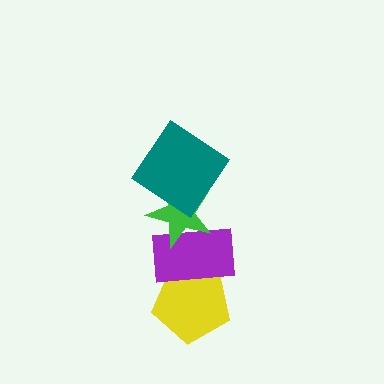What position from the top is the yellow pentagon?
The yellow pentagon is 4th from the top.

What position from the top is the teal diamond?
The teal diamond is 1st from the top.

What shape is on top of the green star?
The teal diamond is on top of the green star.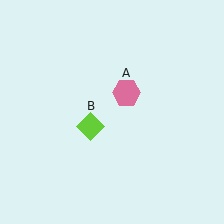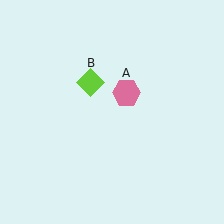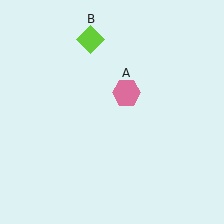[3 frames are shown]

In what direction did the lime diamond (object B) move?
The lime diamond (object B) moved up.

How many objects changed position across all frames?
1 object changed position: lime diamond (object B).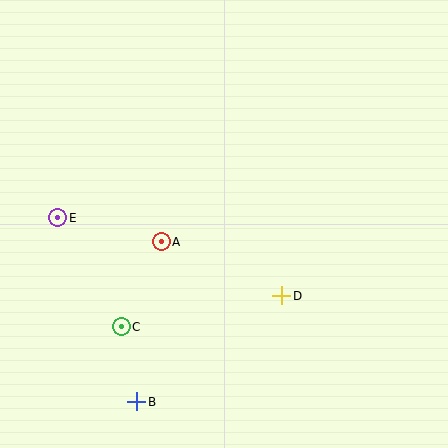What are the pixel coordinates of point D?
Point D is at (282, 296).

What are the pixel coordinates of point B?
Point B is at (137, 402).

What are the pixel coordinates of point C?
Point C is at (121, 327).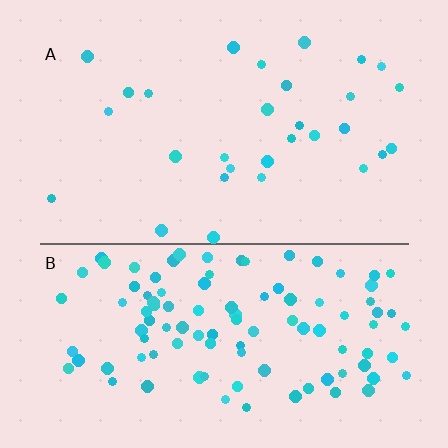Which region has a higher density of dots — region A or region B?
B (the bottom).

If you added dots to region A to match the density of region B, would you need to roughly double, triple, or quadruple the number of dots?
Approximately quadruple.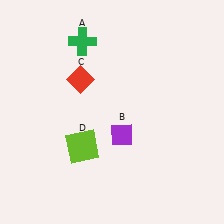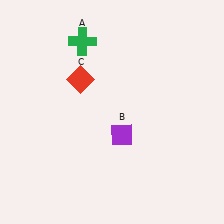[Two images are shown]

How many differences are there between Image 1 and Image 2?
There is 1 difference between the two images.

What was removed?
The lime square (D) was removed in Image 2.